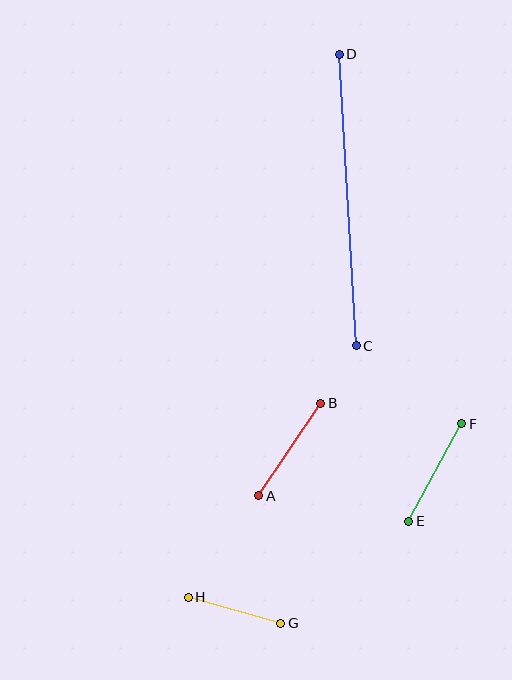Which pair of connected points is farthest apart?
Points C and D are farthest apart.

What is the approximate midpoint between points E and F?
The midpoint is at approximately (435, 473) pixels.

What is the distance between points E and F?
The distance is approximately 111 pixels.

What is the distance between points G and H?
The distance is approximately 96 pixels.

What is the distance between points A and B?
The distance is approximately 112 pixels.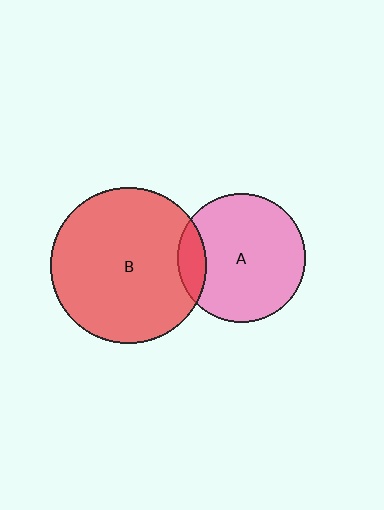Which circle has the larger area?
Circle B (red).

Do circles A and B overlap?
Yes.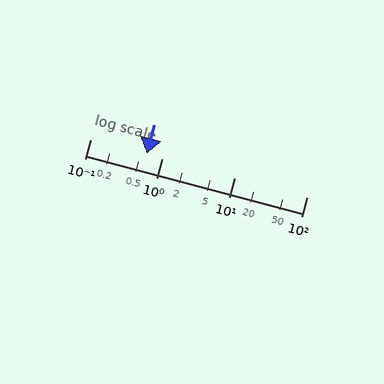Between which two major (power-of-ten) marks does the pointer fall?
The pointer is between 0.1 and 1.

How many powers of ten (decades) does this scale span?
The scale spans 3 decades, from 0.1 to 100.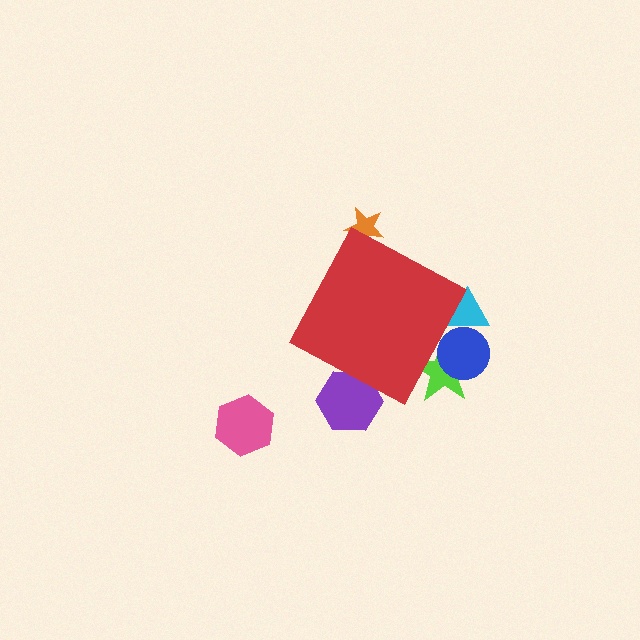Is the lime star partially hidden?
Yes, the lime star is partially hidden behind the red diamond.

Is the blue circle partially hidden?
Yes, the blue circle is partially hidden behind the red diamond.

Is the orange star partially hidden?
Yes, the orange star is partially hidden behind the red diamond.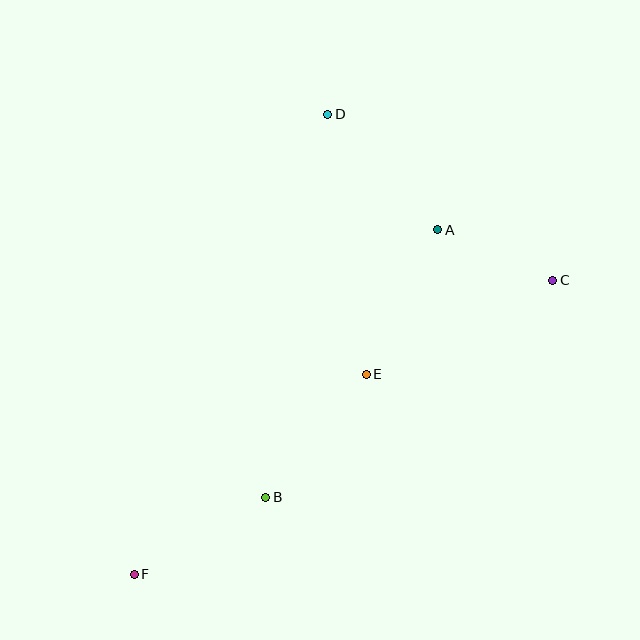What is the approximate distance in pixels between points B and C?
The distance between B and C is approximately 359 pixels.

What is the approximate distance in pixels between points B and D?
The distance between B and D is approximately 388 pixels.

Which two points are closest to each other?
Points A and C are closest to each other.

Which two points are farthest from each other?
Points C and F are farthest from each other.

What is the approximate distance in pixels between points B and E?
The distance between B and E is approximately 158 pixels.